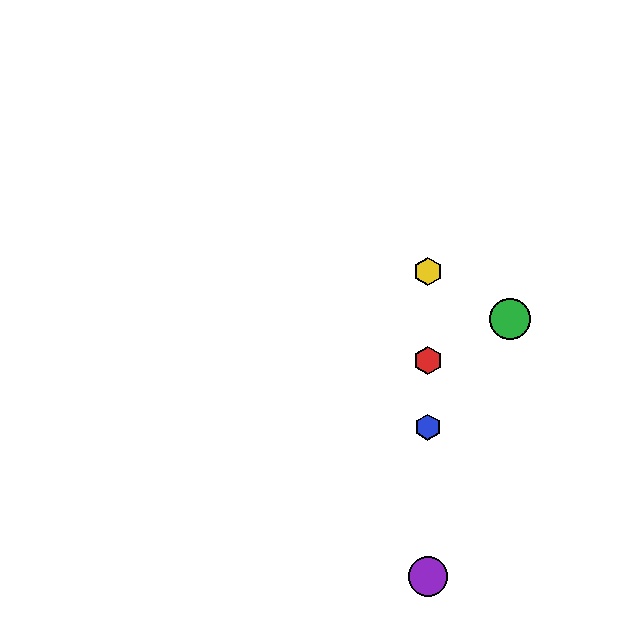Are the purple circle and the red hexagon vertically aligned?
Yes, both are at x≈428.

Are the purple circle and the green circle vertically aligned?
No, the purple circle is at x≈428 and the green circle is at x≈510.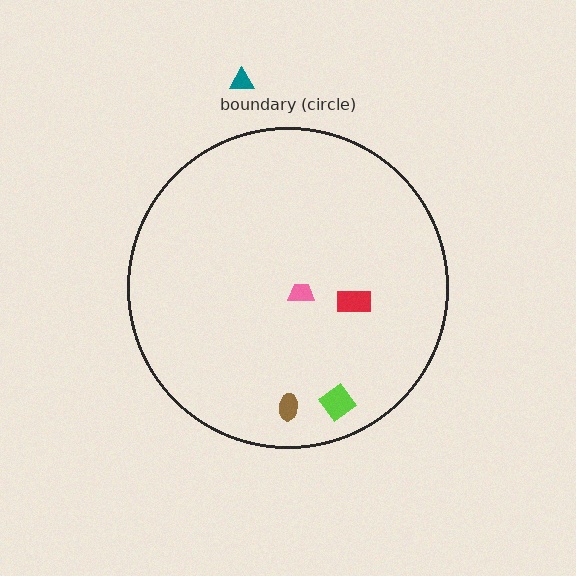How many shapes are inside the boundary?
4 inside, 1 outside.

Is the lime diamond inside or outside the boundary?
Inside.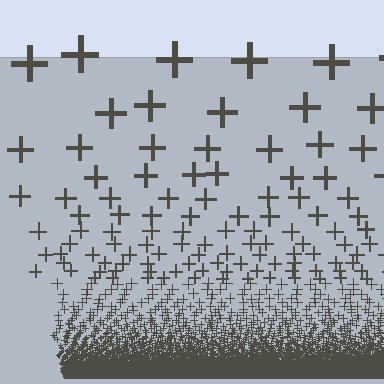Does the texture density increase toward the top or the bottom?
Density increases toward the bottom.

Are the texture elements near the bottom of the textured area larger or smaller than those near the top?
Smaller. The gradient is inverted — elements near the bottom are smaller and denser.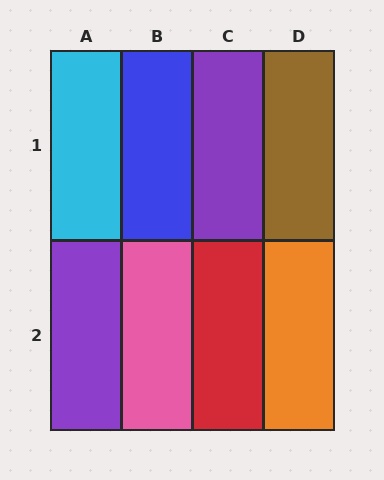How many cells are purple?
2 cells are purple.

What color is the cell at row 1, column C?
Purple.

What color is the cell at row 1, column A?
Cyan.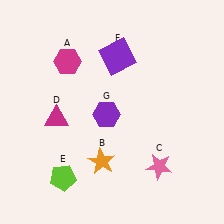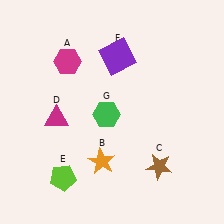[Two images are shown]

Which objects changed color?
C changed from pink to brown. G changed from purple to green.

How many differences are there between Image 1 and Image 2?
There are 2 differences between the two images.